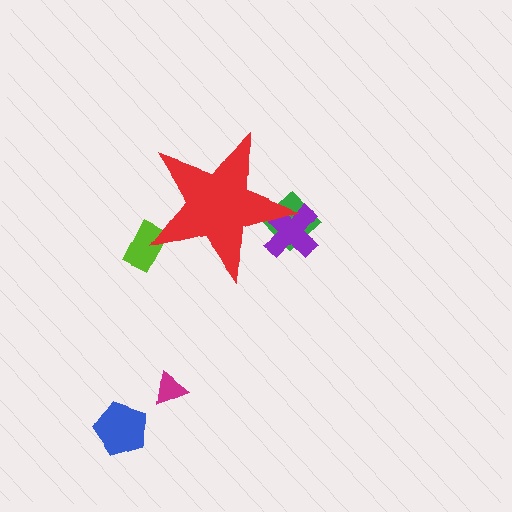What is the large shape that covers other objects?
A red star.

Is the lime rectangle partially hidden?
Yes, the lime rectangle is partially hidden behind the red star.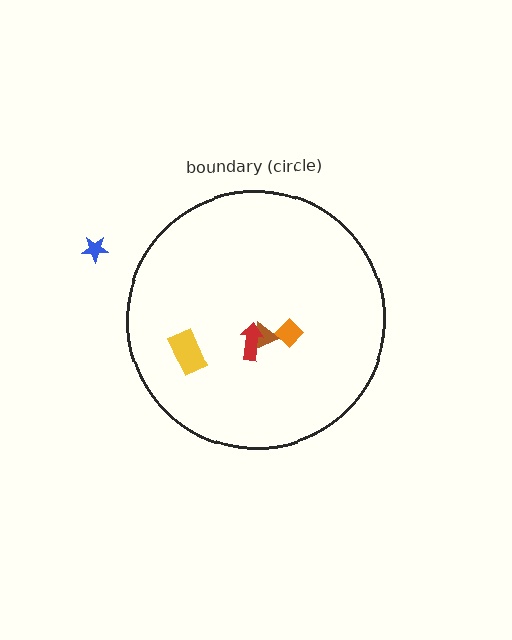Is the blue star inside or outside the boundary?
Outside.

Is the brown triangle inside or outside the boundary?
Inside.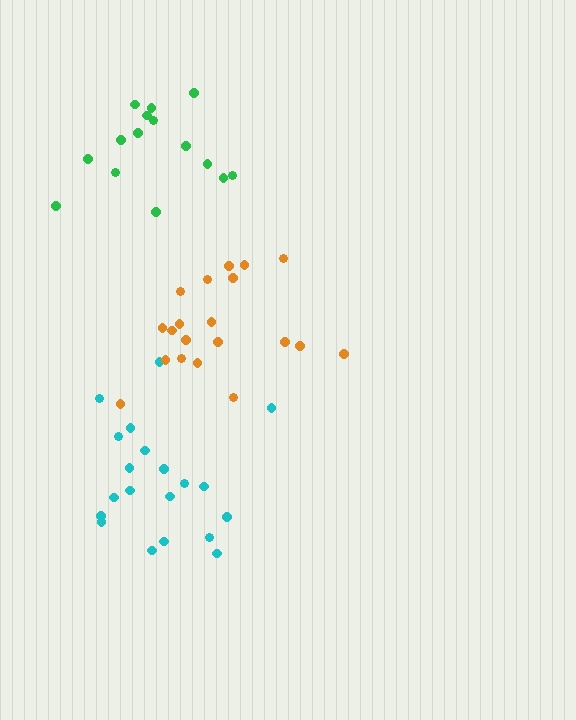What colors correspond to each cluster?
The clusters are colored: green, cyan, orange.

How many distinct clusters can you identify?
There are 3 distinct clusters.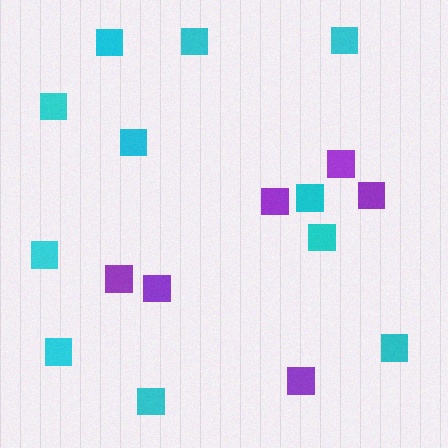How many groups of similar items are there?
There are 2 groups: one group of cyan squares (11) and one group of purple squares (6).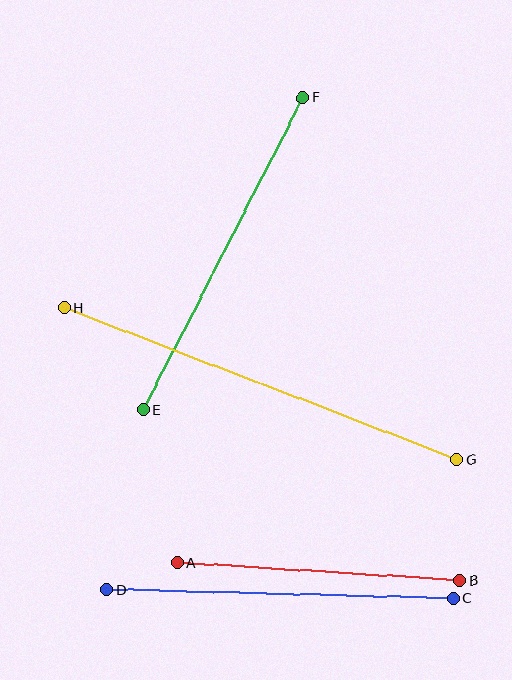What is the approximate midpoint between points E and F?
The midpoint is at approximately (223, 254) pixels.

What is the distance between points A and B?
The distance is approximately 283 pixels.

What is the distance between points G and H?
The distance is approximately 421 pixels.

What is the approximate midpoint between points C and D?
The midpoint is at approximately (280, 594) pixels.